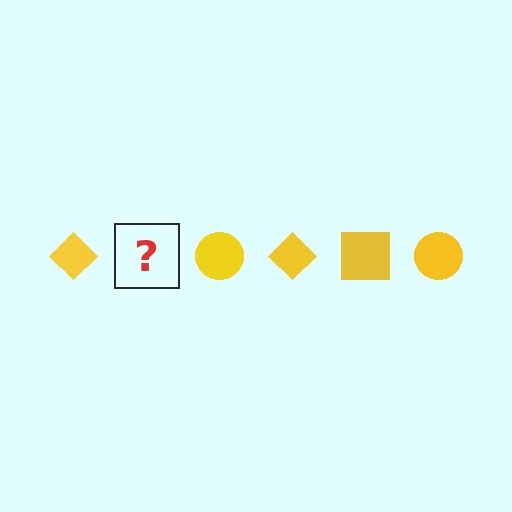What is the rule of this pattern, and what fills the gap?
The rule is that the pattern cycles through diamond, square, circle shapes in yellow. The gap should be filled with a yellow square.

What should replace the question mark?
The question mark should be replaced with a yellow square.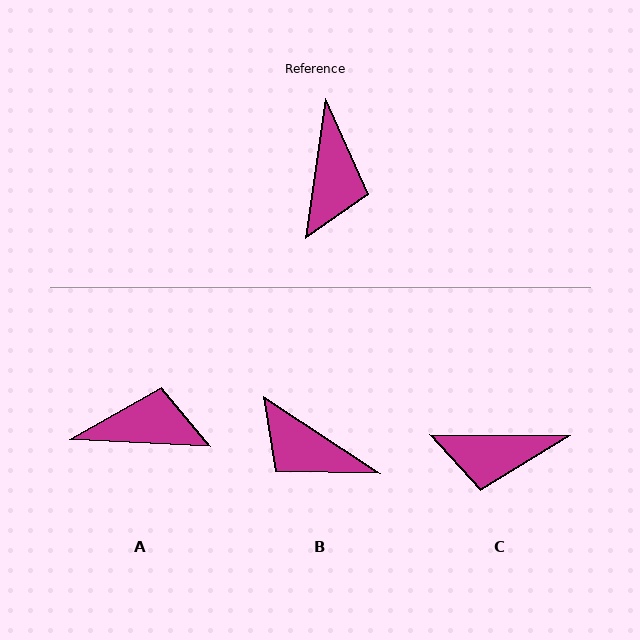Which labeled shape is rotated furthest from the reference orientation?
B, about 115 degrees away.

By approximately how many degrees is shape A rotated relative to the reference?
Approximately 95 degrees counter-clockwise.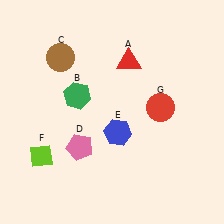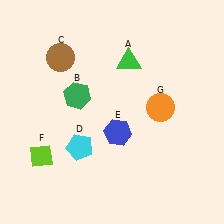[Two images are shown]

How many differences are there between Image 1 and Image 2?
There are 3 differences between the two images.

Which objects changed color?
A changed from red to green. D changed from pink to cyan. G changed from red to orange.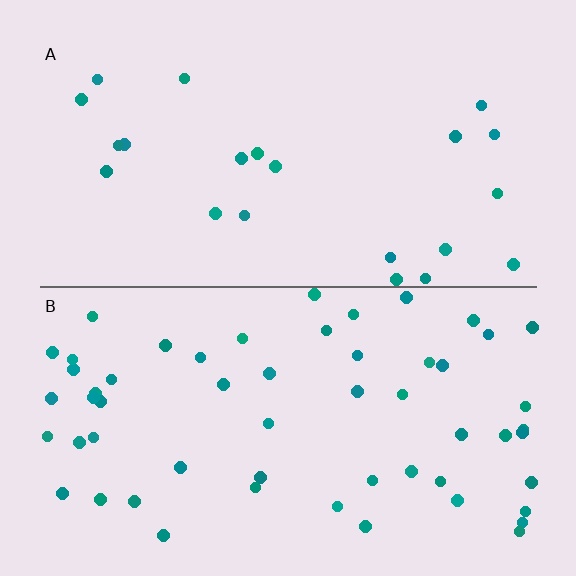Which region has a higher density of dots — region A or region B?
B (the bottom).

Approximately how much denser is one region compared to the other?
Approximately 2.6× — region B over region A.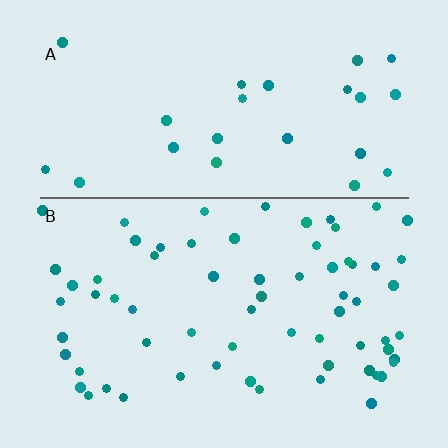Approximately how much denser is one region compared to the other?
Approximately 2.5× — region B over region A.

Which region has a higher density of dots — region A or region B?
B (the bottom).